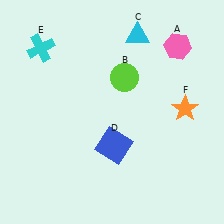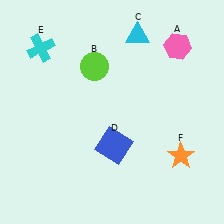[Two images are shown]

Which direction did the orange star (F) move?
The orange star (F) moved down.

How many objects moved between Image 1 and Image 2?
2 objects moved between the two images.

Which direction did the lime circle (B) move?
The lime circle (B) moved left.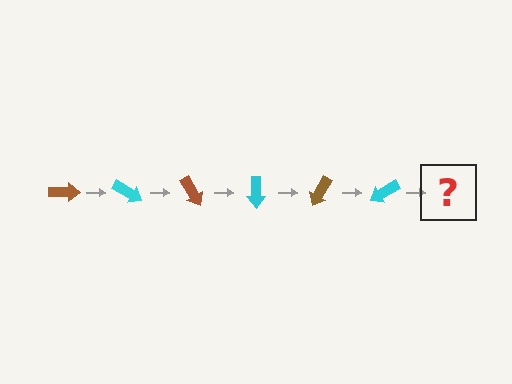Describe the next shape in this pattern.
It should be a brown arrow, rotated 180 degrees from the start.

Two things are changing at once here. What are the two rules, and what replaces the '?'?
The two rules are that it rotates 30 degrees each step and the color cycles through brown and cyan. The '?' should be a brown arrow, rotated 180 degrees from the start.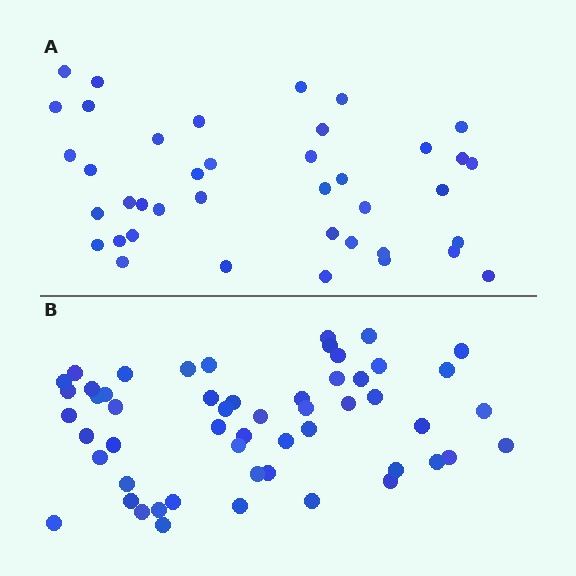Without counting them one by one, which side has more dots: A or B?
Region B (the bottom region) has more dots.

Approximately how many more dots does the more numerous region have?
Region B has approximately 15 more dots than region A.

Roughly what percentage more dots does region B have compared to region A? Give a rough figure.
About 35% more.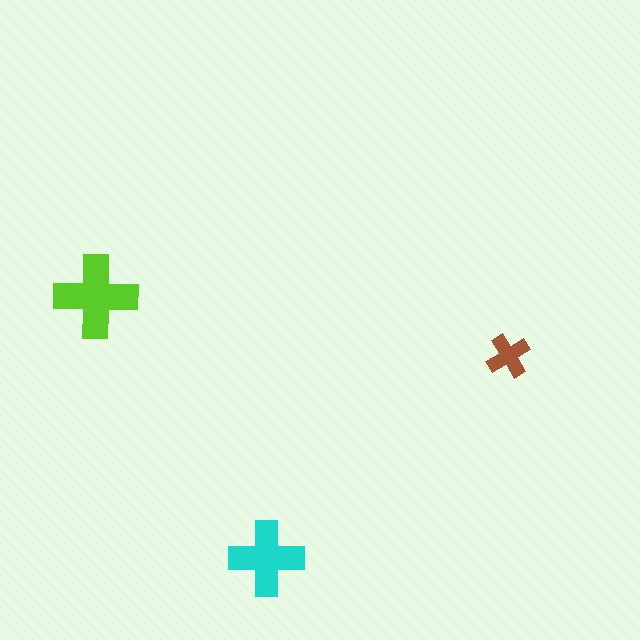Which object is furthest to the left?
The lime cross is leftmost.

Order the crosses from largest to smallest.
the lime one, the cyan one, the brown one.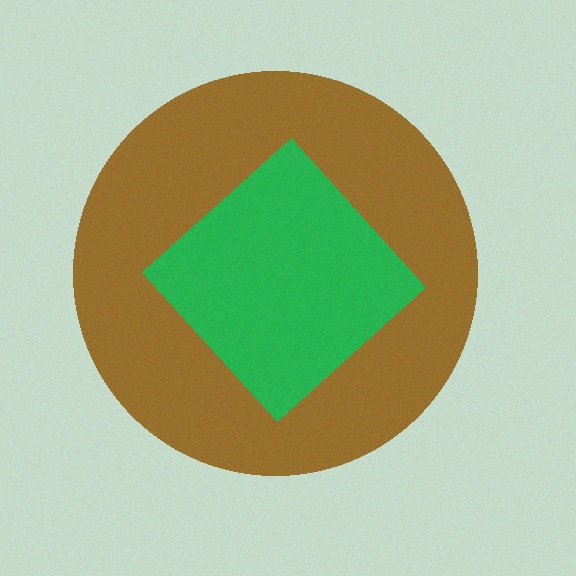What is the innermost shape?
The green diamond.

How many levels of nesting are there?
2.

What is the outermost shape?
The brown circle.